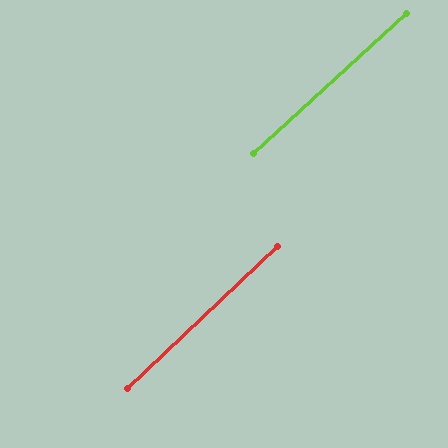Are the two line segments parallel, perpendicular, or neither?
Parallel — their directions differ by only 0.7°.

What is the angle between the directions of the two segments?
Approximately 1 degree.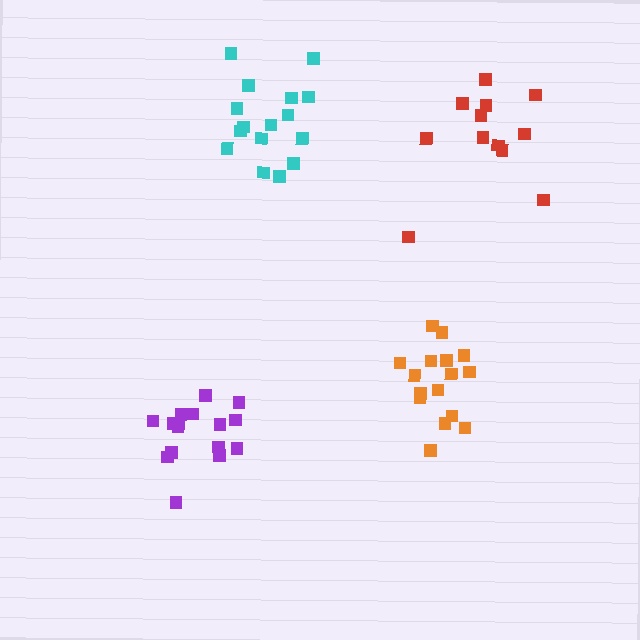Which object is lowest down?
The purple cluster is bottommost.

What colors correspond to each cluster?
The clusters are colored: purple, cyan, red, orange.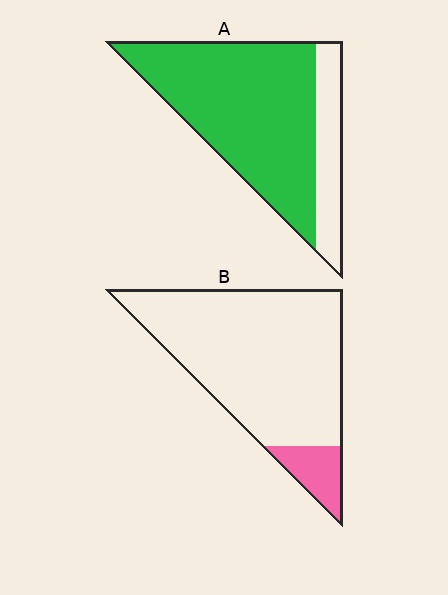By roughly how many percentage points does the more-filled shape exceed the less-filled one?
By roughly 65 percentage points (A over B).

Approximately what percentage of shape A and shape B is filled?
A is approximately 80% and B is approximately 10%.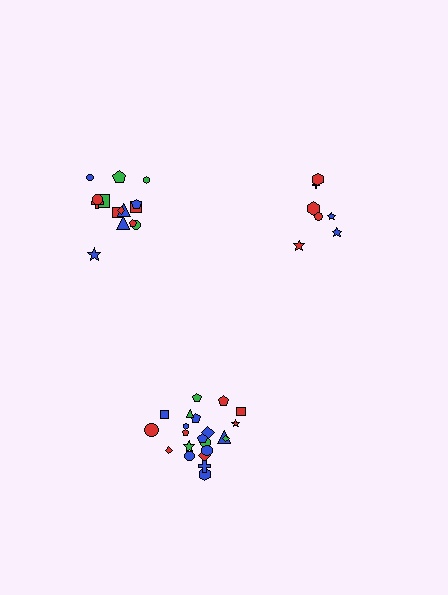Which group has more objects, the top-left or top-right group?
The top-left group.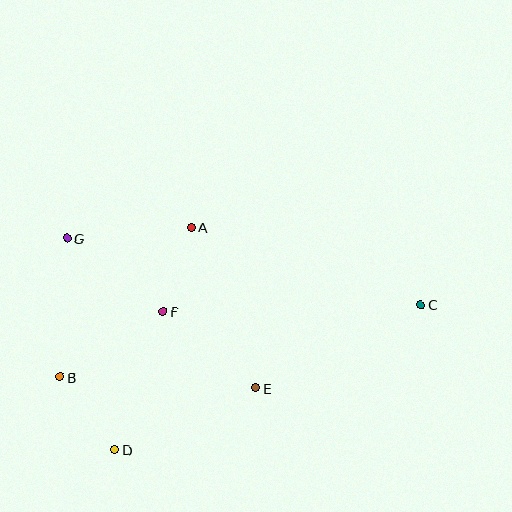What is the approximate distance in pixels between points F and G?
The distance between F and G is approximately 121 pixels.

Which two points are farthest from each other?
Points B and C are farthest from each other.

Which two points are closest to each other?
Points A and F are closest to each other.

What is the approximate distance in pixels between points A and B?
The distance between A and B is approximately 200 pixels.